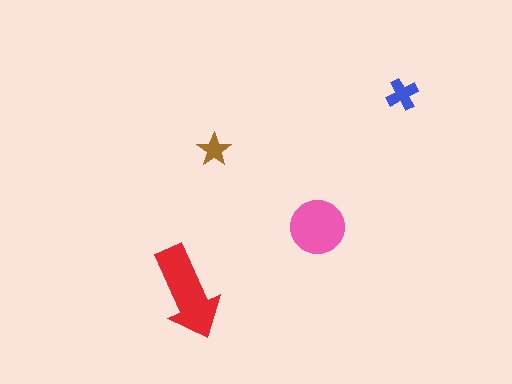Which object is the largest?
The red arrow.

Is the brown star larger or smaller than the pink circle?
Smaller.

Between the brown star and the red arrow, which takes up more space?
The red arrow.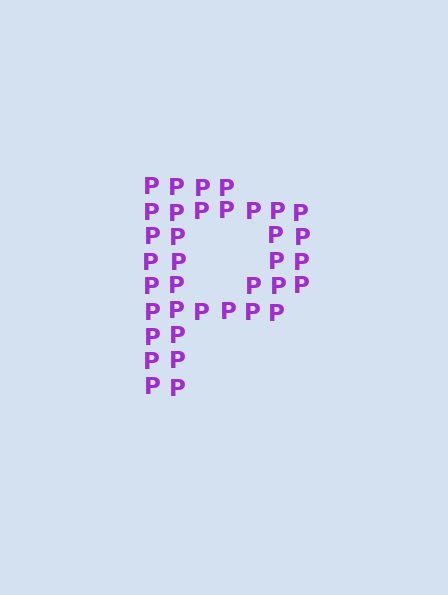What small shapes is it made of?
It is made of small letter P's.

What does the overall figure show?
The overall figure shows the letter P.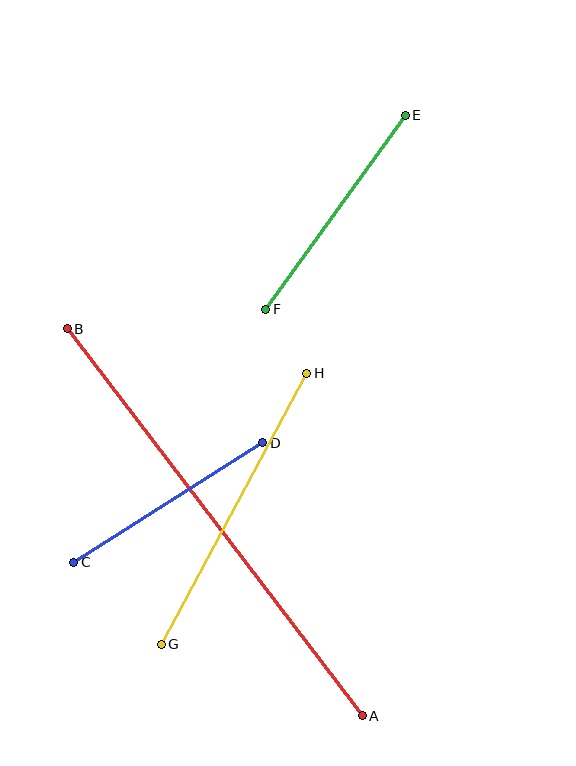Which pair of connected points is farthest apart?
Points A and B are farthest apart.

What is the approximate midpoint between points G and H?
The midpoint is at approximately (234, 509) pixels.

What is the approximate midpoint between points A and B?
The midpoint is at approximately (215, 522) pixels.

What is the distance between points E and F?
The distance is approximately 239 pixels.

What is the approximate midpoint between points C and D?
The midpoint is at approximately (168, 503) pixels.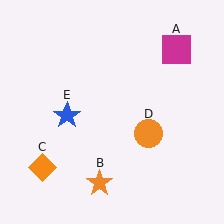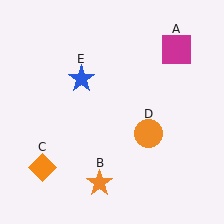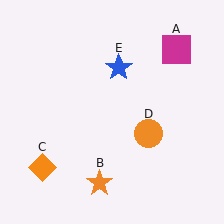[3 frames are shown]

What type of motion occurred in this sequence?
The blue star (object E) rotated clockwise around the center of the scene.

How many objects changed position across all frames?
1 object changed position: blue star (object E).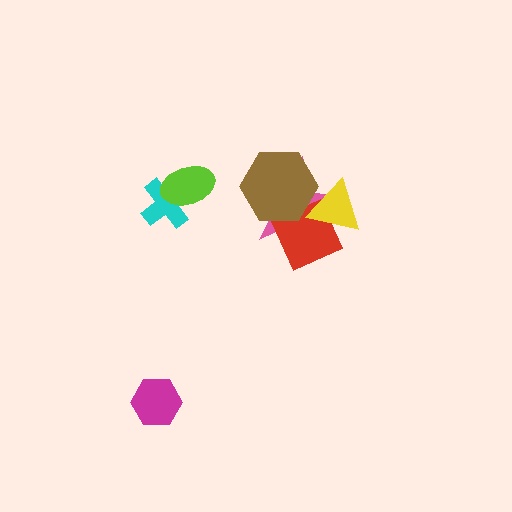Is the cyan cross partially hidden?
Yes, it is partially covered by another shape.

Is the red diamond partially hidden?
Yes, it is partially covered by another shape.